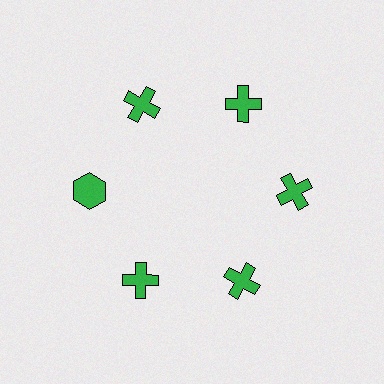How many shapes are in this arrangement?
There are 6 shapes arranged in a ring pattern.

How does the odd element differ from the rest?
It has a different shape: hexagon instead of cross.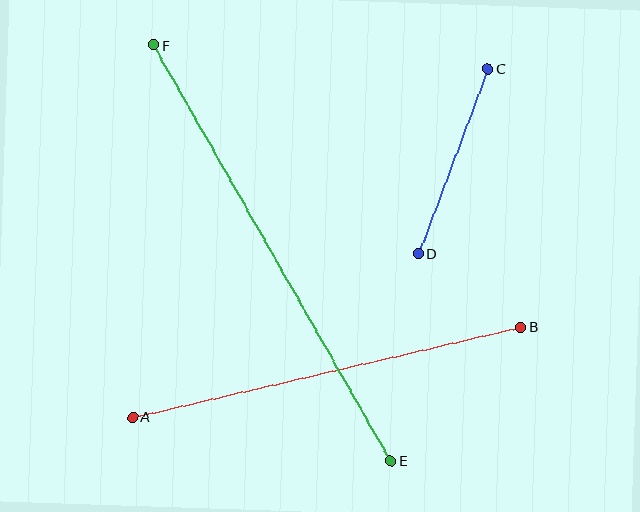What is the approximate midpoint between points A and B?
The midpoint is at approximately (327, 372) pixels.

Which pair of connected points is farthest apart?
Points E and F are farthest apart.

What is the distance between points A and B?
The distance is approximately 398 pixels.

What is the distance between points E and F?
The distance is approximately 479 pixels.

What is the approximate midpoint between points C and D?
The midpoint is at approximately (453, 161) pixels.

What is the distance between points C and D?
The distance is approximately 197 pixels.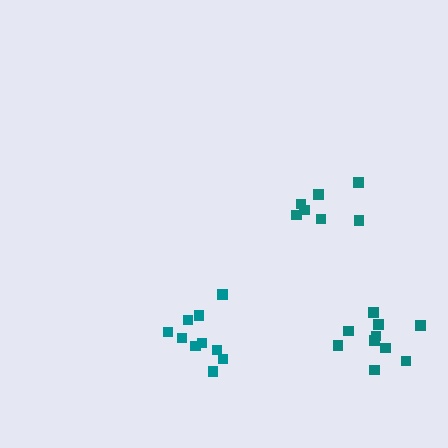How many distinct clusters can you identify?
There are 3 distinct clusters.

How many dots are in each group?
Group 1: 7 dots, Group 2: 10 dots, Group 3: 10 dots (27 total).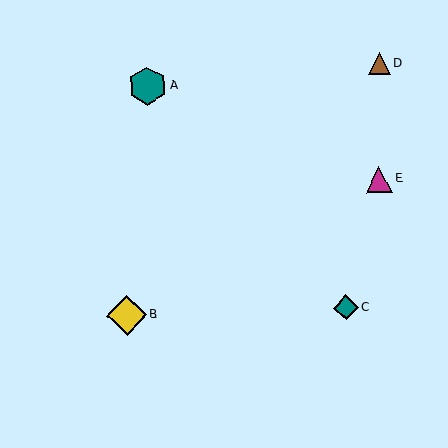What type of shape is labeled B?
Shape B is a yellow diamond.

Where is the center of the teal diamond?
The center of the teal diamond is at (346, 307).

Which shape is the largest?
The yellow diamond (labeled B) is the largest.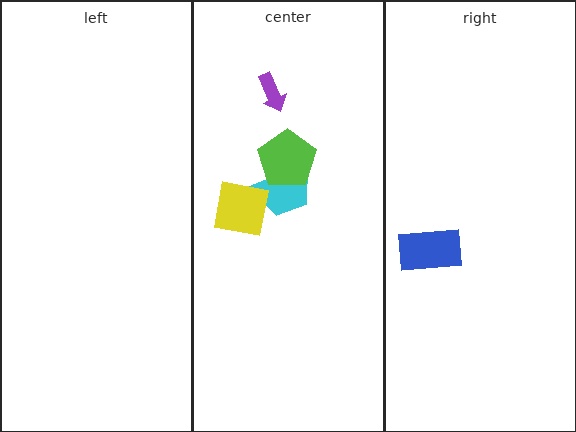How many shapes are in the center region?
4.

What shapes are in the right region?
The blue rectangle.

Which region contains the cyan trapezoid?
The center region.